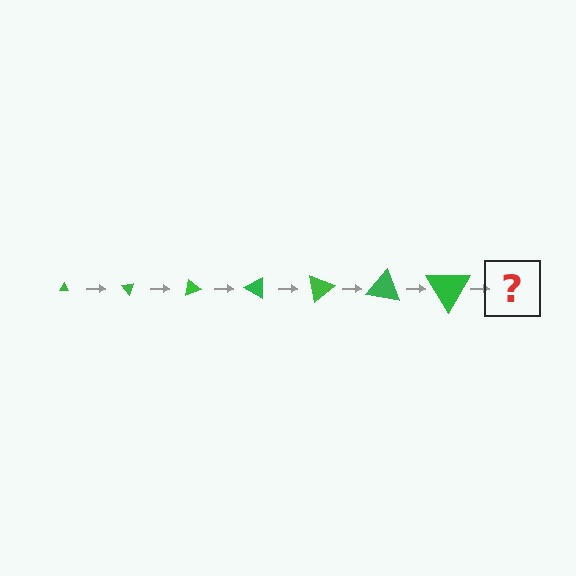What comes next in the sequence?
The next element should be a triangle, larger than the previous one and rotated 350 degrees from the start.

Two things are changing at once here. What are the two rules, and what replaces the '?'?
The two rules are that the triangle grows larger each step and it rotates 50 degrees each step. The '?' should be a triangle, larger than the previous one and rotated 350 degrees from the start.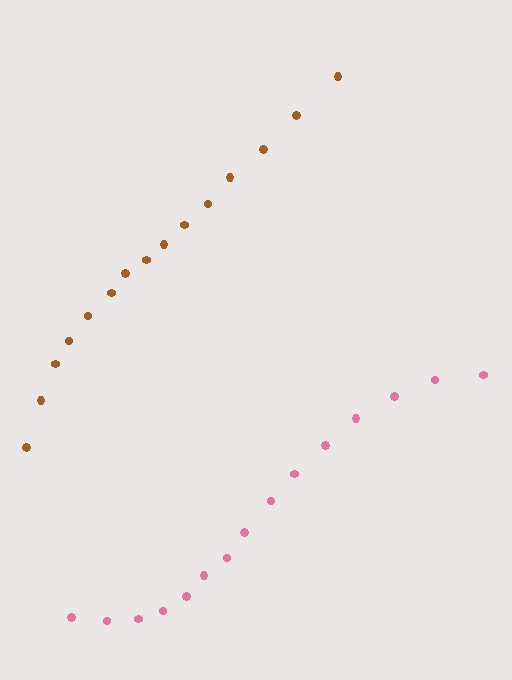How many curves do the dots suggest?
There are 2 distinct paths.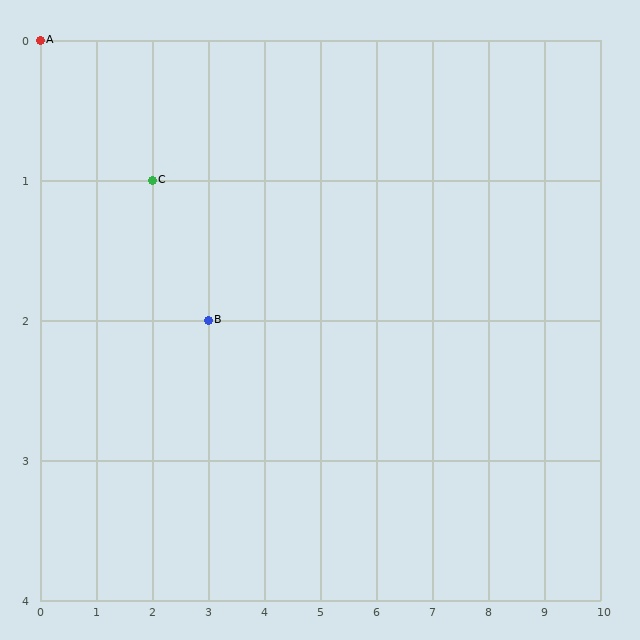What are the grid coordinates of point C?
Point C is at grid coordinates (2, 1).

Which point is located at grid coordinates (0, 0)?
Point A is at (0, 0).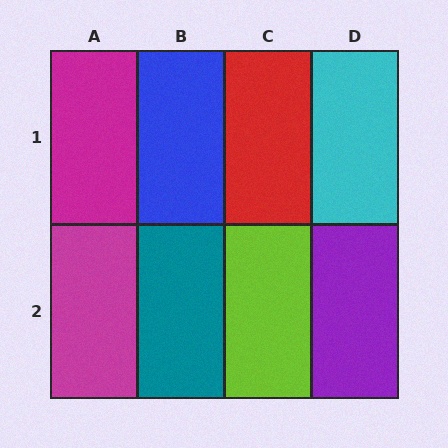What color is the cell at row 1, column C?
Red.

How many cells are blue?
1 cell is blue.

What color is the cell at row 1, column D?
Cyan.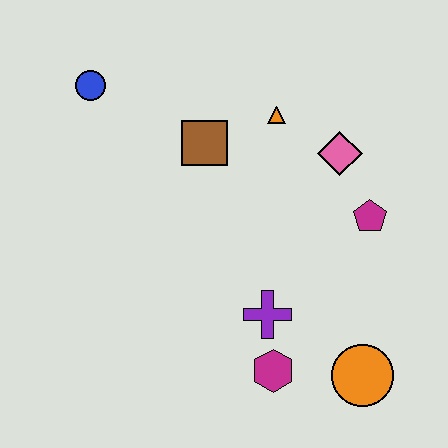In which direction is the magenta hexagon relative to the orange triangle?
The magenta hexagon is below the orange triangle.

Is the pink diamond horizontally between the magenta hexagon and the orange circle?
Yes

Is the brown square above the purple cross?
Yes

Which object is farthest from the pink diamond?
The blue circle is farthest from the pink diamond.